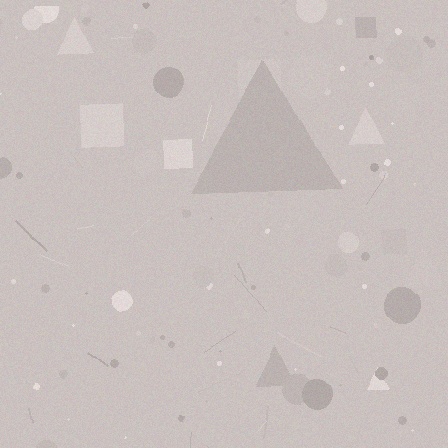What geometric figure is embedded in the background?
A triangle is embedded in the background.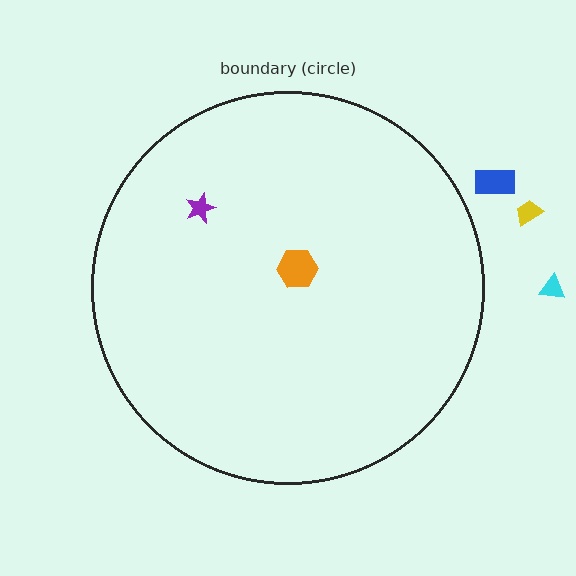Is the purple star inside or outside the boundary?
Inside.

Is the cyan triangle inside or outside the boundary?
Outside.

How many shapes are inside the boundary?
2 inside, 3 outside.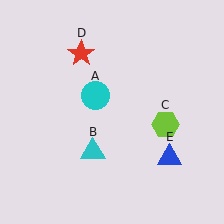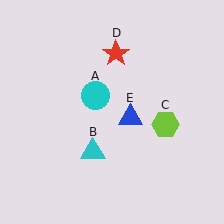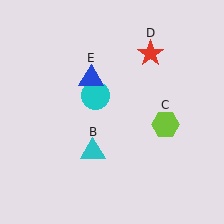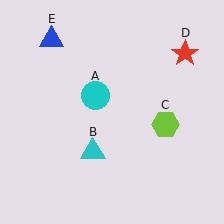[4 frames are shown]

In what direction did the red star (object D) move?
The red star (object D) moved right.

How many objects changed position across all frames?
2 objects changed position: red star (object D), blue triangle (object E).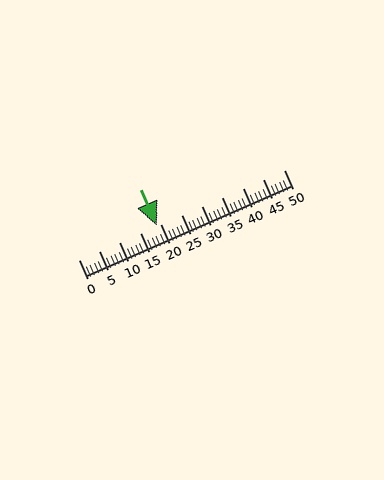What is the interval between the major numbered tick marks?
The major tick marks are spaced 5 units apart.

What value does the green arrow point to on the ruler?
The green arrow points to approximately 19.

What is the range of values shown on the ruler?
The ruler shows values from 0 to 50.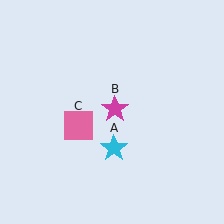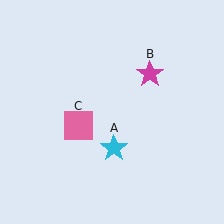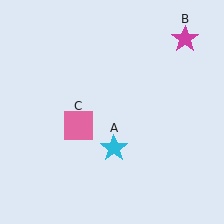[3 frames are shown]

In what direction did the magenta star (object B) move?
The magenta star (object B) moved up and to the right.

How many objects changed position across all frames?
1 object changed position: magenta star (object B).